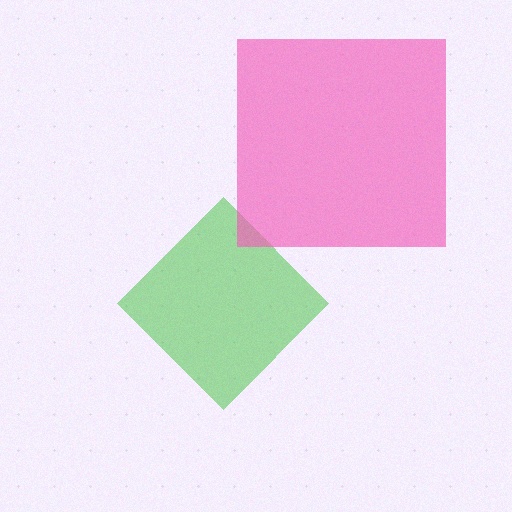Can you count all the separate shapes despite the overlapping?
Yes, there are 2 separate shapes.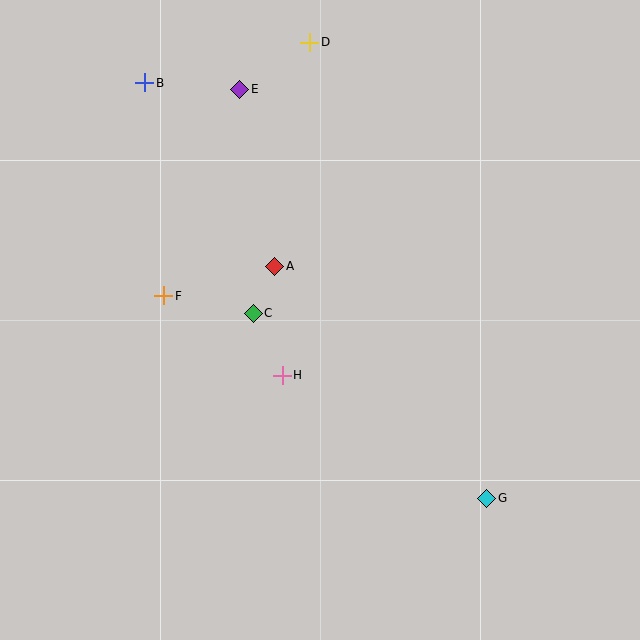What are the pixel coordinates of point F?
Point F is at (164, 296).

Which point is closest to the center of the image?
Point H at (282, 375) is closest to the center.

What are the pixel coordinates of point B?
Point B is at (145, 83).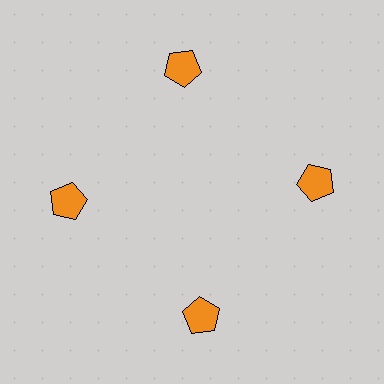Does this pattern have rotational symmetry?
Yes, this pattern has 4-fold rotational symmetry. It looks the same after rotating 90 degrees around the center.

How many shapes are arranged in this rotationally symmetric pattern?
There are 4 shapes, arranged in 4 groups of 1.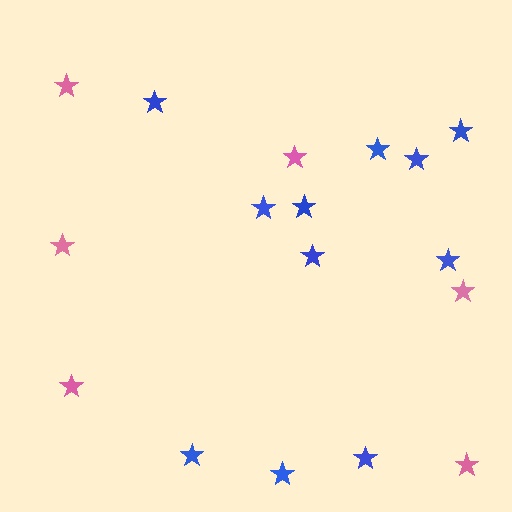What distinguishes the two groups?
There are 2 groups: one group of blue stars (11) and one group of pink stars (6).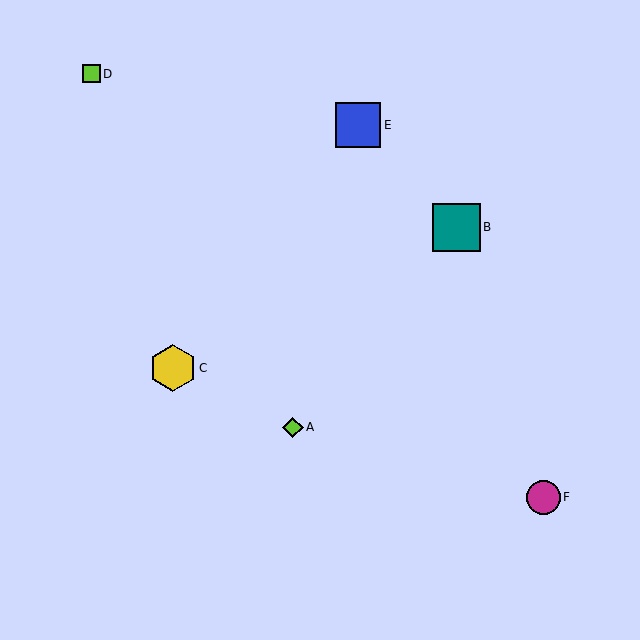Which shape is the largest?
The teal square (labeled B) is the largest.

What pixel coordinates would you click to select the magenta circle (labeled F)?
Click at (543, 497) to select the magenta circle F.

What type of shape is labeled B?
Shape B is a teal square.